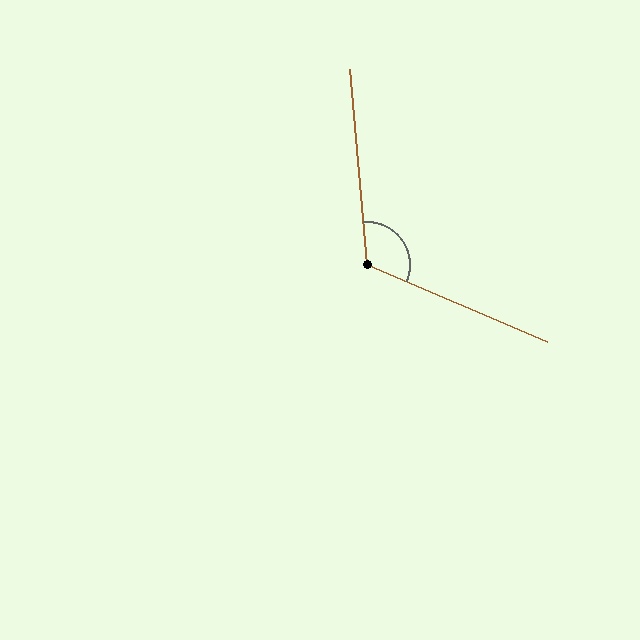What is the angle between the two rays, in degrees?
Approximately 118 degrees.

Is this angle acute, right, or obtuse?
It is obtuse.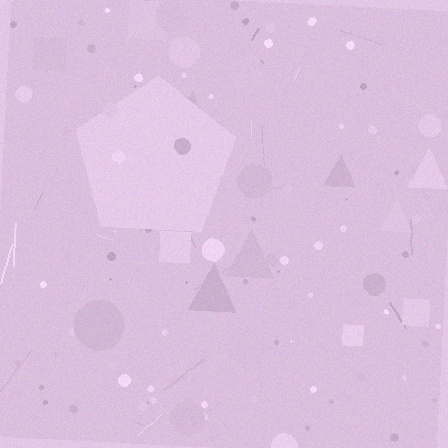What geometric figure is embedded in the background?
A pentagon is embedded in the background.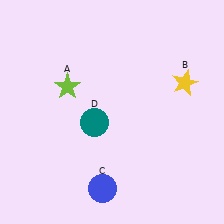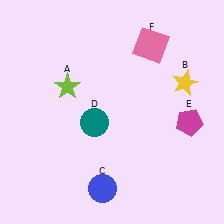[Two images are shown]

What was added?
A magenta pentagon (E), a pink square (F) were added in Image 2.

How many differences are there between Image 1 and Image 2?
There are 2 differences between the two images.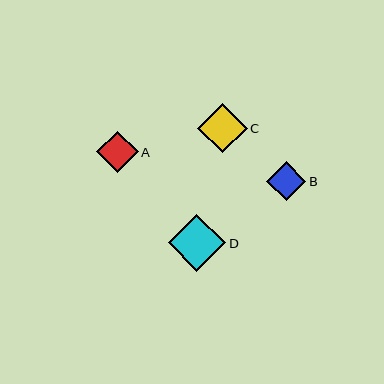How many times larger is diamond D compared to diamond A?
Diamond D is approximately 1.4 times the size of diamond A.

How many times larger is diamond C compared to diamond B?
Diamond C is approximately 1.3 times the size of diamond B.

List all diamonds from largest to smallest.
From largest to smallest: D, C, A, B.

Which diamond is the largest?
Diamond D is the largest with a size of approximately 57 pixels.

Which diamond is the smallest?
Diamond B is the smallest with a size of approximately 39 pixels.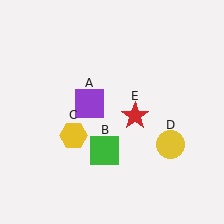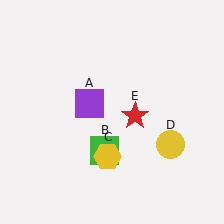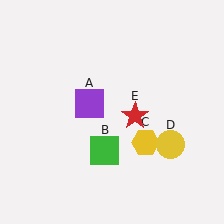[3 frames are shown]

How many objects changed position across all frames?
1 object changed position: yellow hexagon (object C).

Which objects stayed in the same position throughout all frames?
Purple square (object A) and green square (object B) and yellow circle (object D) and red star (object E) remained stationary.